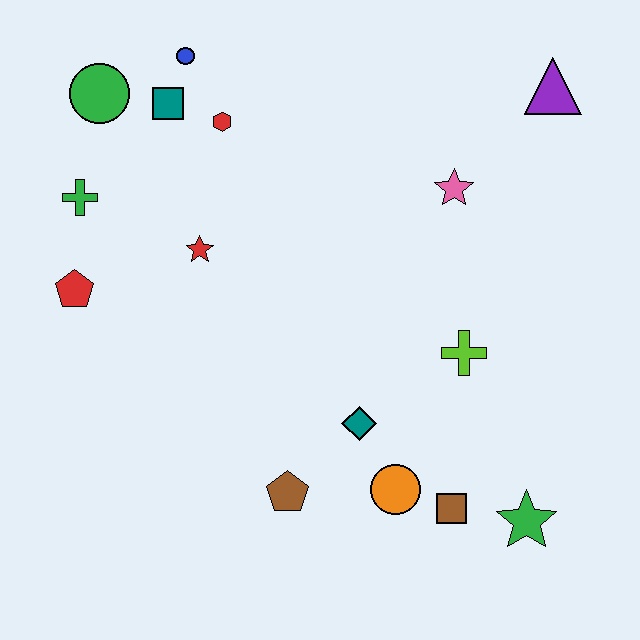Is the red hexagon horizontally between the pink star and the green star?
No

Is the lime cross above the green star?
Yes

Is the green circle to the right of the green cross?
Yes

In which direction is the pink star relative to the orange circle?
The pink star is above the orange circle.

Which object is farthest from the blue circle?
The green star is farthest from the blue circle.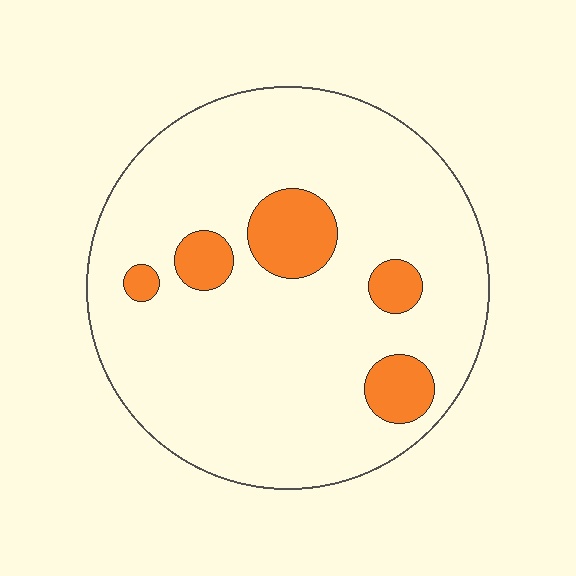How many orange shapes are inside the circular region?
5.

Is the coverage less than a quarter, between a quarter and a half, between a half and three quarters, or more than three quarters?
Less than a quarter.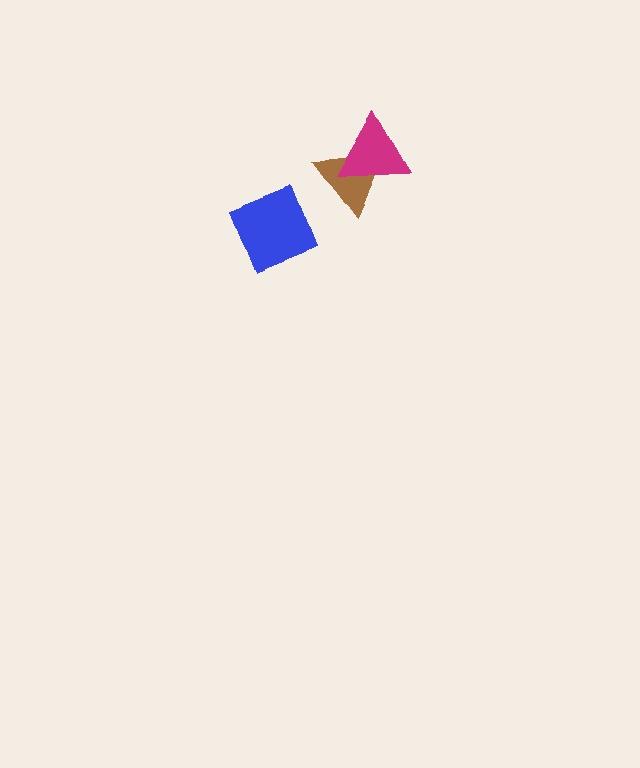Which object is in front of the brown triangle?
The magenta triangle is in front of the brown triangle.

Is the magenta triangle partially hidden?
No, no other shape covers it.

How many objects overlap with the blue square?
0 objects overlap with the blue square.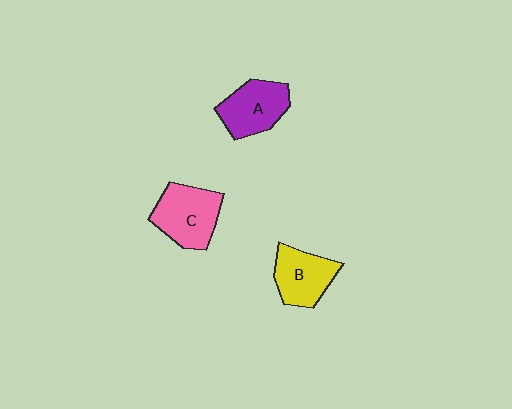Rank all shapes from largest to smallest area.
From largest to smallest: C (pink), A (purple), B (yellow).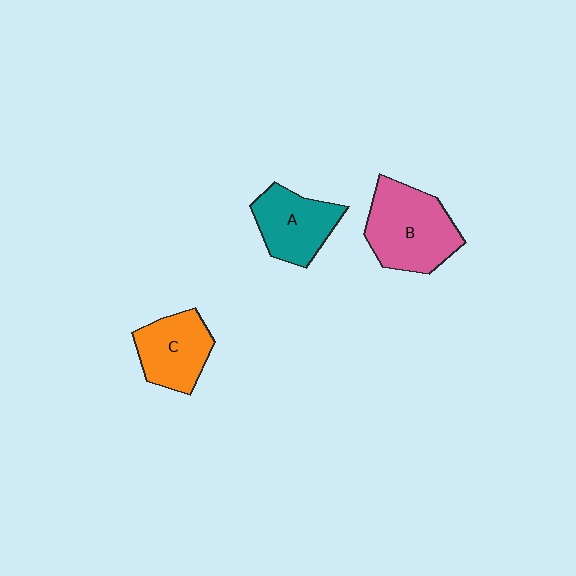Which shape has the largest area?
Shape B (pink).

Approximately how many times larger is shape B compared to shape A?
Approximately 1.4 times.